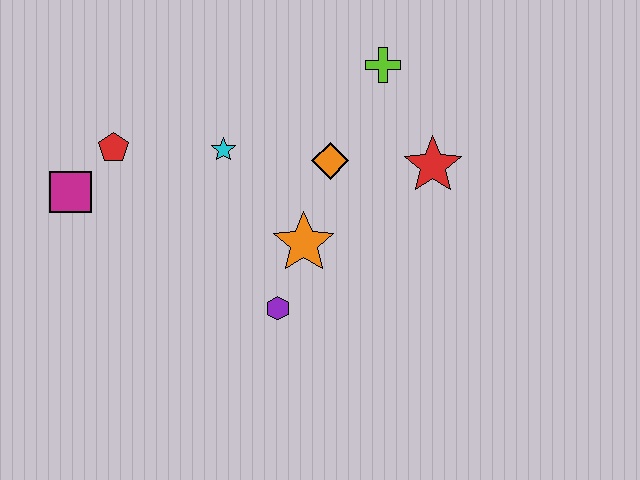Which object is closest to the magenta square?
The red pentagon is closest to the magenta square.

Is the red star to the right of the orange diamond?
Yes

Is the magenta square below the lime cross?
Yes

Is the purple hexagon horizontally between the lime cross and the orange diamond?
No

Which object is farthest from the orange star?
The magenta square is farthest from the orange star.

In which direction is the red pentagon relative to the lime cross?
The red pentagon is to the left of the lime cross.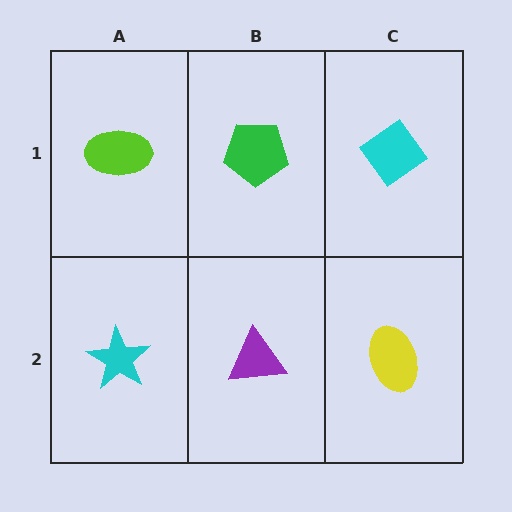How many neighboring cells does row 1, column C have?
2.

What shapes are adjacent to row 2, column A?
A lime ellipse (row 1, column A), a purple triangle (row 2, column B).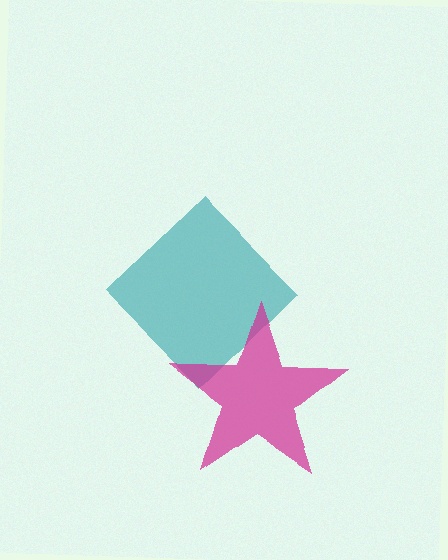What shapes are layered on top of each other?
The layered shapes are: a teal diamond, a magenta star.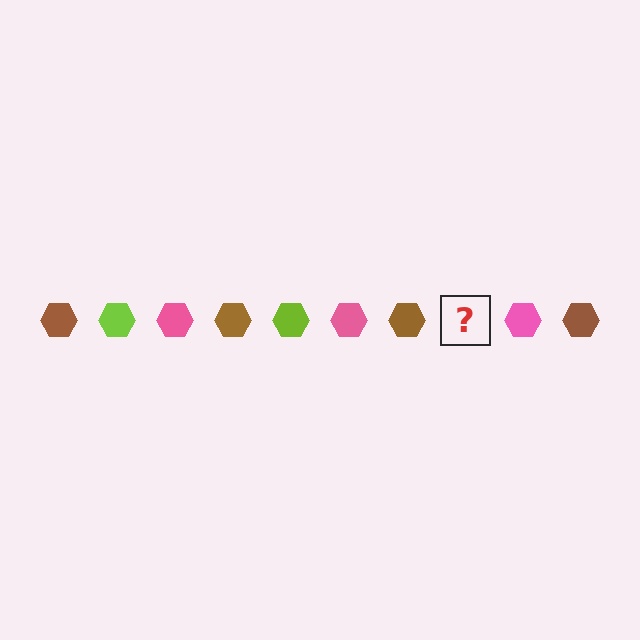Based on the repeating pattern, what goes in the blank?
The blank should be a lime hexagon.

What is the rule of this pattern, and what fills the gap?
The rule is that the pattern cycles through brown, lime, pink hexagons. The gap should be filled with a lime hexagon.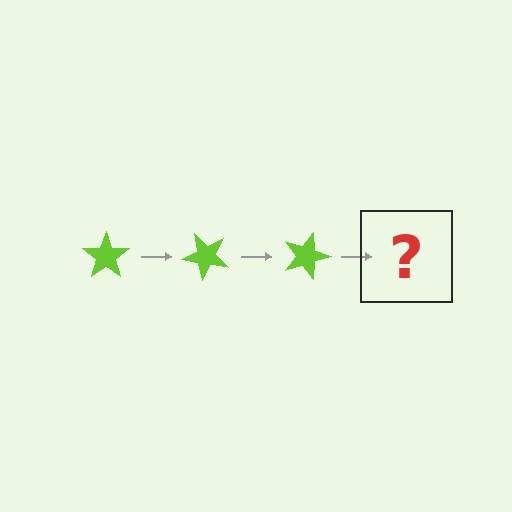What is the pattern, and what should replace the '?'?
The pattern is that the star rotates 45 degrees each step. The '?' should be a lime star rotated 135 degrees.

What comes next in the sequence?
The next element should be a lime star rotated 135 degrees.